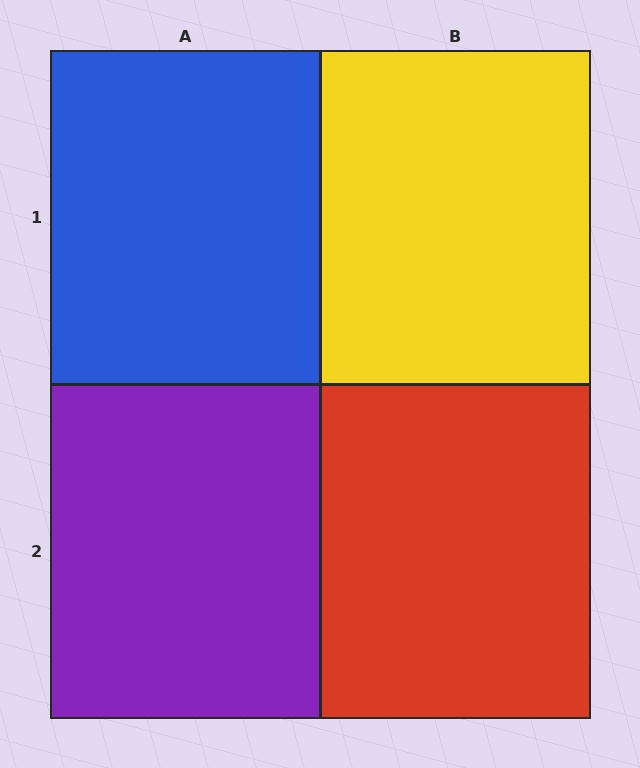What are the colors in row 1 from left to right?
Blue, yellow.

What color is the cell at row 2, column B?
Red.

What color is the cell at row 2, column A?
Purple.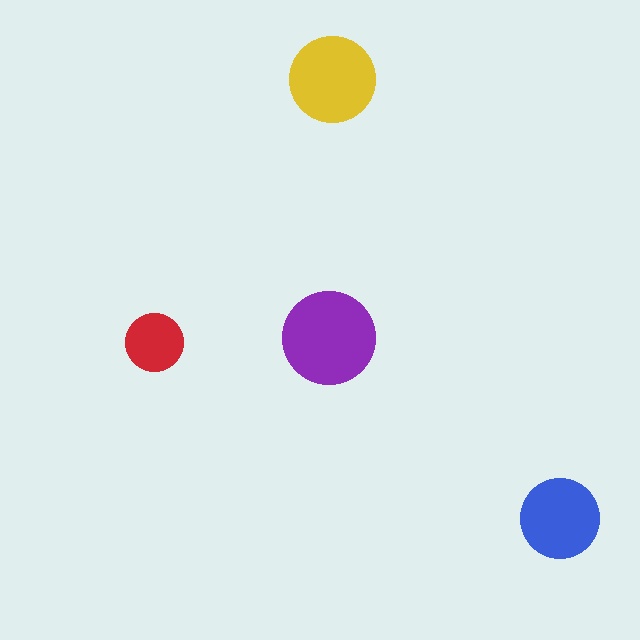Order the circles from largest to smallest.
the purple one, the yellow one, the blue one, the red one.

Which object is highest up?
The yellow circle is topmost.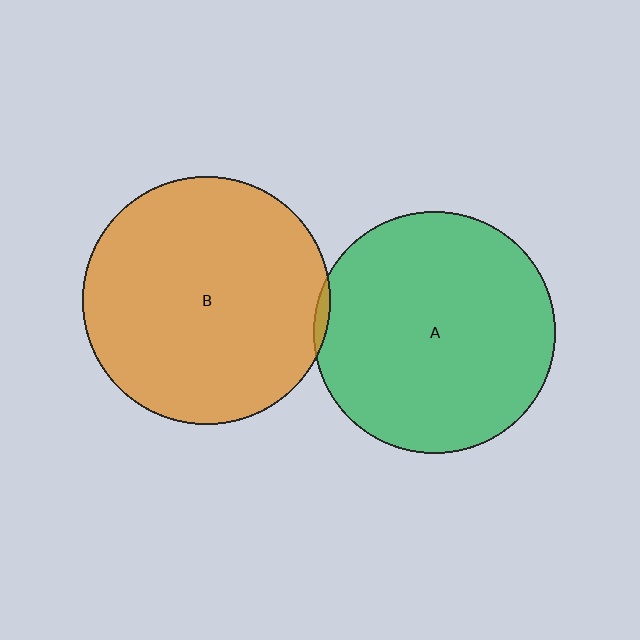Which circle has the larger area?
Circle B (orange).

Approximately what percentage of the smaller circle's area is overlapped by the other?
Approximately 5%.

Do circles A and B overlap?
Yes.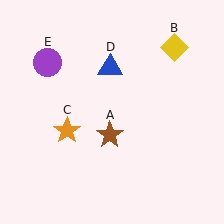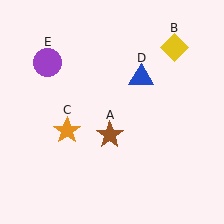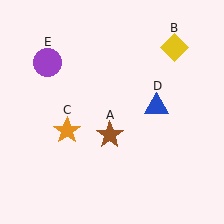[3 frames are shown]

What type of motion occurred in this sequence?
The blue triangle (object D) rotated clockwise around the center of the scene.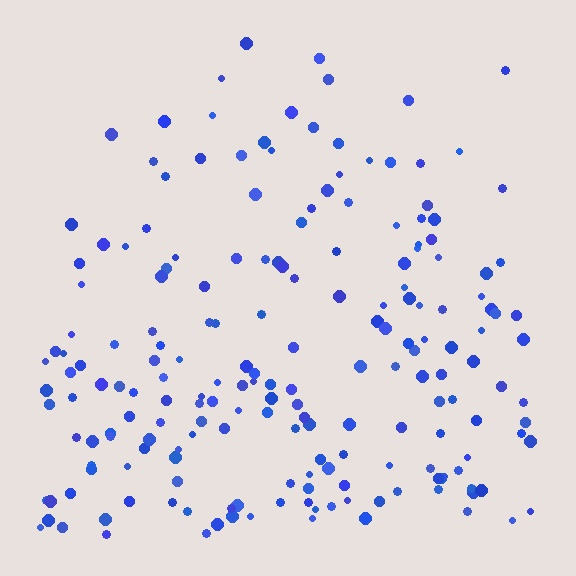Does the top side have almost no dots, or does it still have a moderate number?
Still a moderate number, just noticeably fewer than the bottom.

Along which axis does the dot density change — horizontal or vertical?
Vertical.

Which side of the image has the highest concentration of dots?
The bottom.